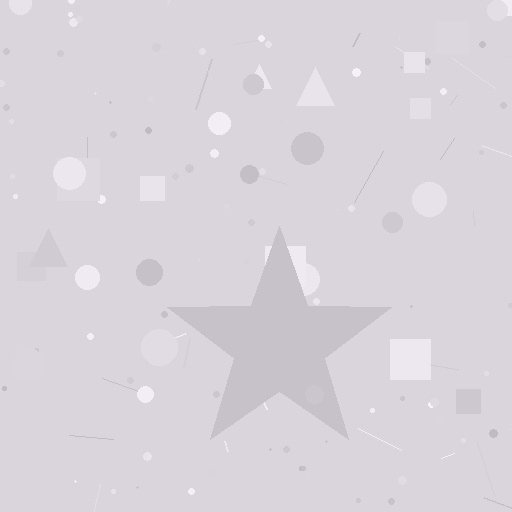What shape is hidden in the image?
A star is hidden in the image.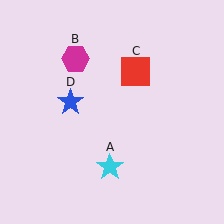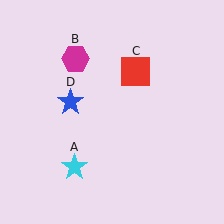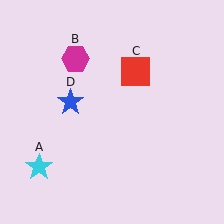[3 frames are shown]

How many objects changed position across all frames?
1 object changed position: cyan star (object A).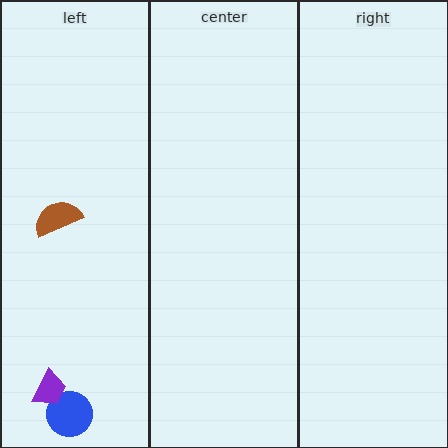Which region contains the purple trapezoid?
The left region.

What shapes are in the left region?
The blue circle, the brown semicircle, the purple trapezoid.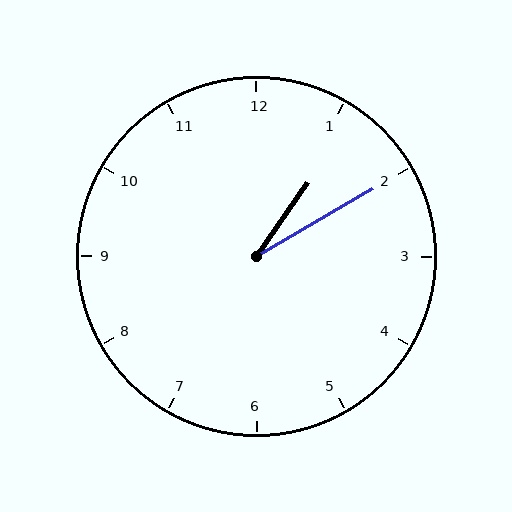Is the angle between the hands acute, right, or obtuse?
It is acute.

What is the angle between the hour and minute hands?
Approximately 25 degrees.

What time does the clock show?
1:10.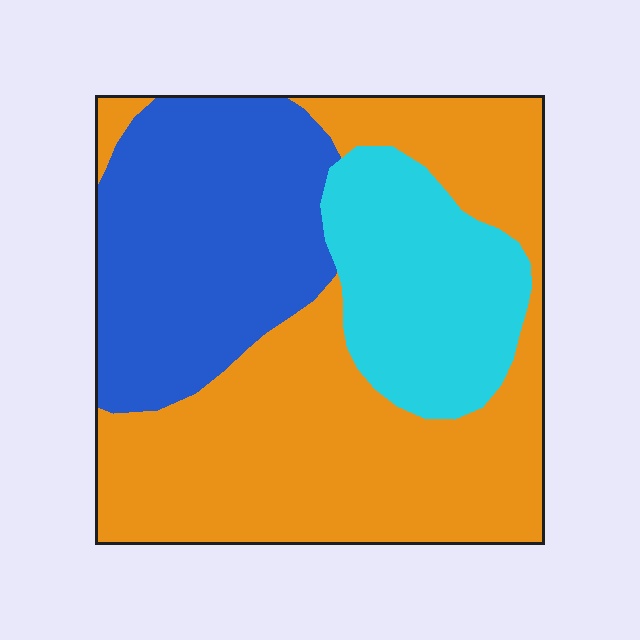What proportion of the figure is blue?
Blue takes up between a quarter and a half of the figure.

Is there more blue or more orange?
Orange.